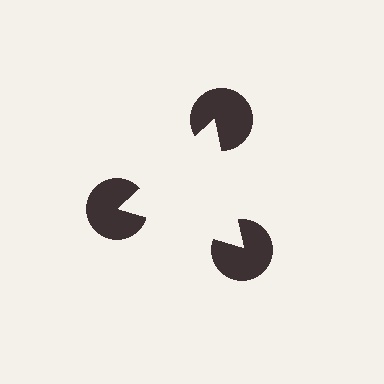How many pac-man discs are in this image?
There are 3 — one at each vertex of the illusory triangle.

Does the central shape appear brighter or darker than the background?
It typically appears slightly brighter than the background, even though no actual brightness change is drawn.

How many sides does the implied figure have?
3 sides.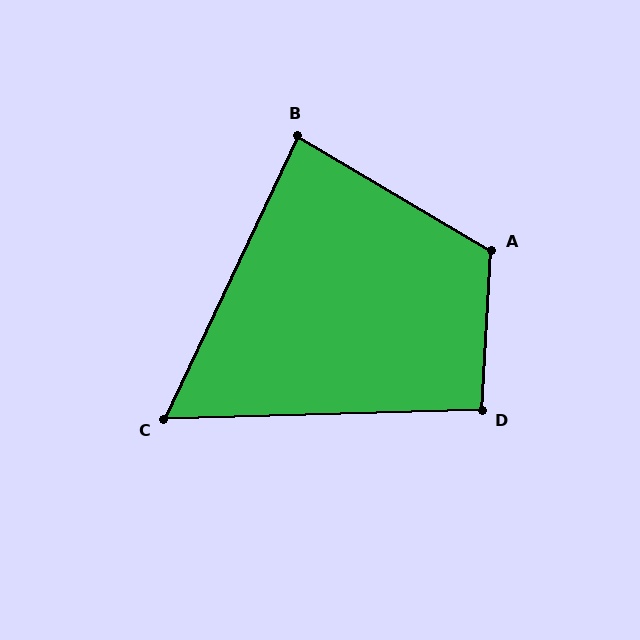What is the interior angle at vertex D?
Approximately 95 degrees (obtuse).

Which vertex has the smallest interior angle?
C, at approximately 63 degrees.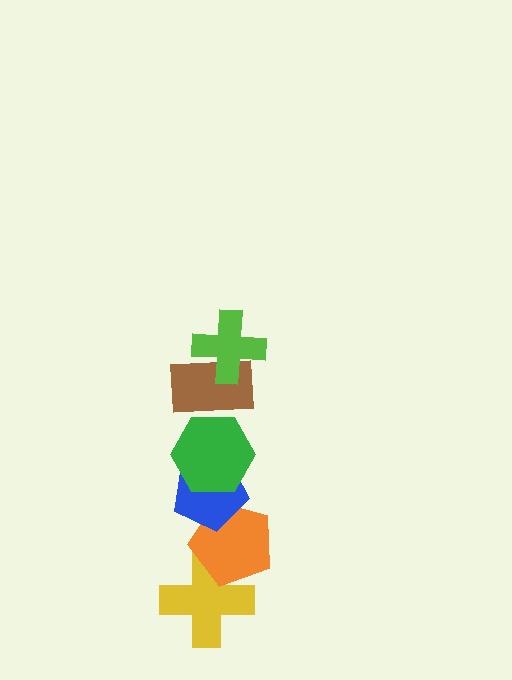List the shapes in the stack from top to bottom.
From top to bottom: the lime cross, the brown rectangle, the green hexagon, the blue pentagon, the orange pentagon, the yellow cross.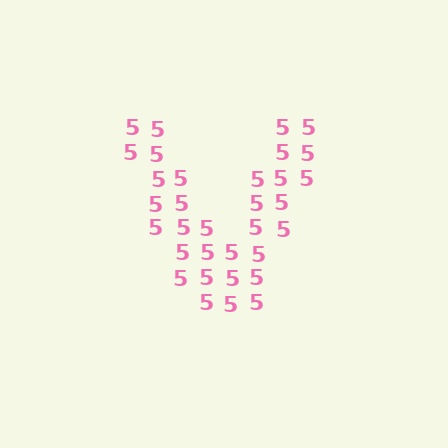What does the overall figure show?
The overall figure shows the letter V.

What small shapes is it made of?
It is made of small digit 5's.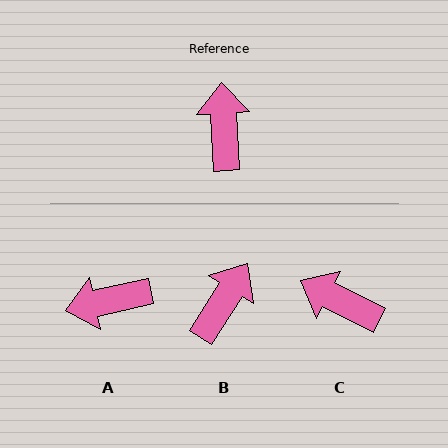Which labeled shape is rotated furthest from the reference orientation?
A, about 99 degrees away.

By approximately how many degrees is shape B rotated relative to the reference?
Approximately 35 degrees clockwise.